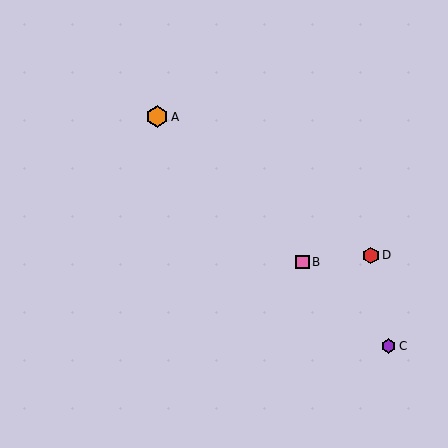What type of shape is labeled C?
Shape C is a purple hexagon.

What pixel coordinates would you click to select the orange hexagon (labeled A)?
Click at (157, 117) to select the orange hexagon A.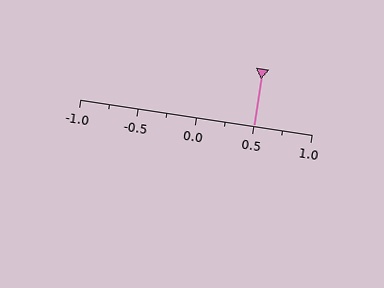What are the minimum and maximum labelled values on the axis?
The axis runs from -1.0 to 1.0.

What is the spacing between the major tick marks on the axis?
The major ticks are spaced 0.5 apart.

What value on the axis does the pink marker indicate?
The marker indicates approximately 0.5.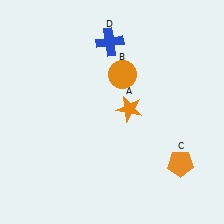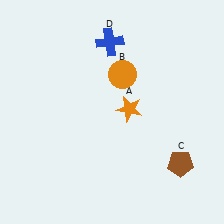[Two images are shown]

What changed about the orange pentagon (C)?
In Image 1, C is orange. In Image 2, it changed to brown.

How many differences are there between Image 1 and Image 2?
There is 1 difference between the two images.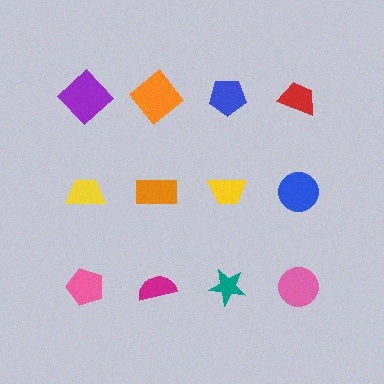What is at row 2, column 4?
A blue circle.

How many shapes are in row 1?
4 shapes.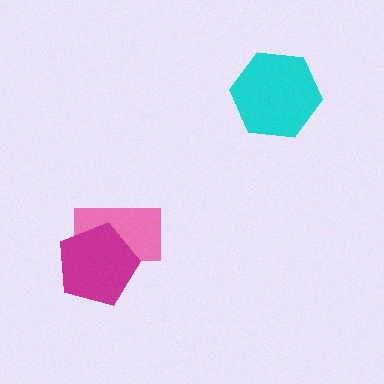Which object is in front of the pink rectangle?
The magenta pentagon is in front of the pink rectangle.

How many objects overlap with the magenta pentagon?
1 object overlaps with the magenta pentagon.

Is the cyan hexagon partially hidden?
No, no other shape covers it.